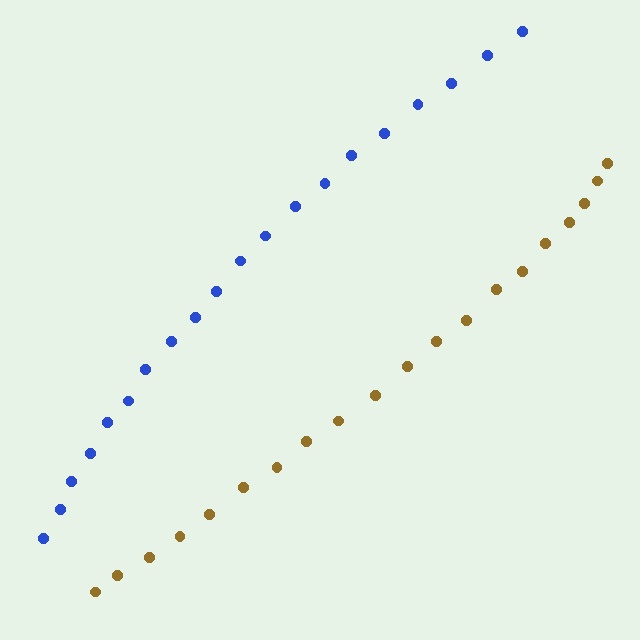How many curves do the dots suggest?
There are 2 distinct paths.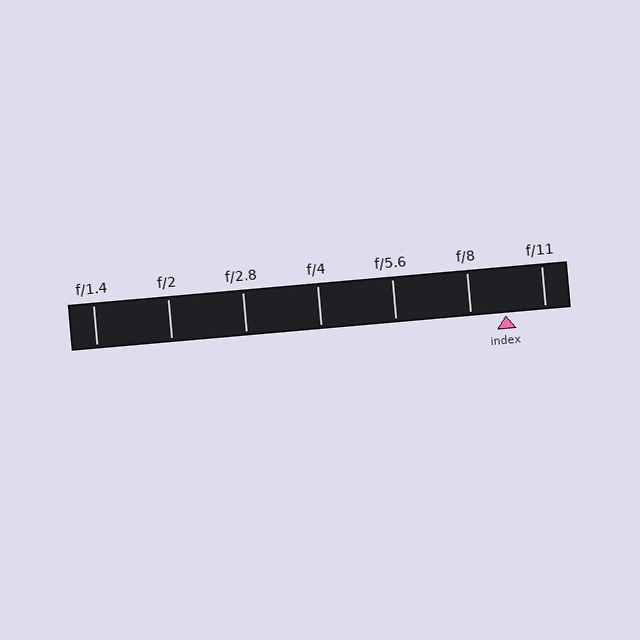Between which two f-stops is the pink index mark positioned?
The index mark is between f/8 and f/11.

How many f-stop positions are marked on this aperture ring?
There are 7 f-stop positions marked.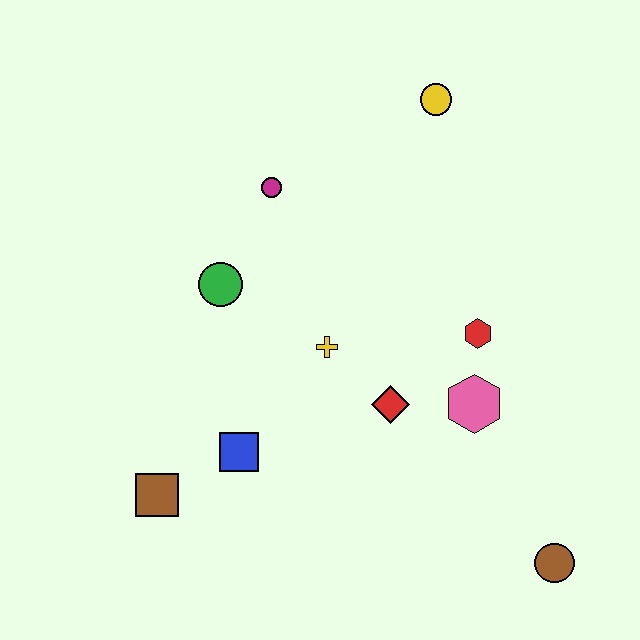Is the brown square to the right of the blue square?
No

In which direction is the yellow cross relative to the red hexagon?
The yellow cross is to the left of the red hexagon.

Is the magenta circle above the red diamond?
Yes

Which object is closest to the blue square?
The brown square is closest to the blue square.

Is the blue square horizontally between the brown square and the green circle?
No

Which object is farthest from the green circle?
The brown circle is farthest from the green circle.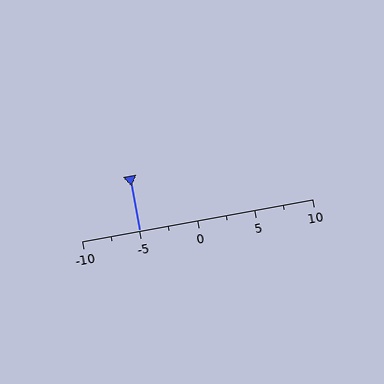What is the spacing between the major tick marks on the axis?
The major ticks are spaced 5 apart.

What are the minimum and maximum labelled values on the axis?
The axis runs from -10 to 10.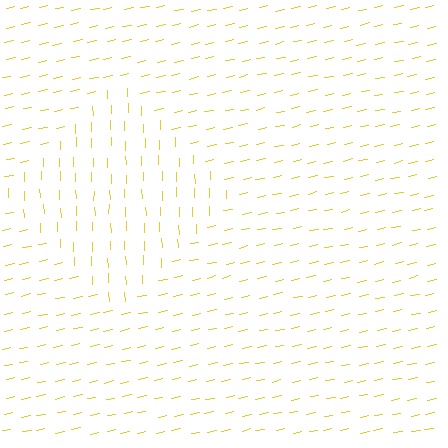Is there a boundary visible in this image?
Yes, there is a texture boundary formed by a change in line orientation.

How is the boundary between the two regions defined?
The boundary is defined purely by a change in line orientation (approximately 79 degrees difference). All lines are the same color and thickness.